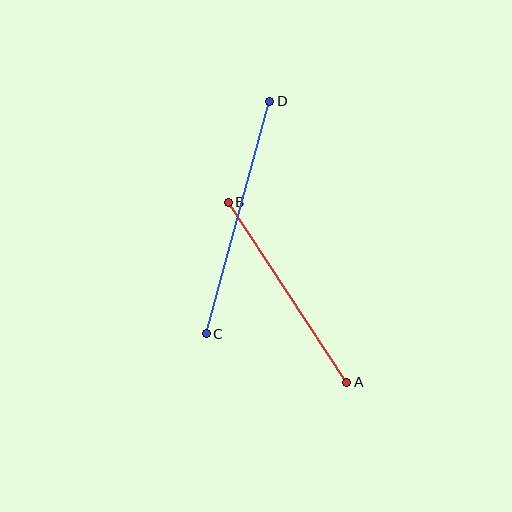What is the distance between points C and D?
The distance is approximately 241 pixels.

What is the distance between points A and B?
The distance is approximately 216 pixels.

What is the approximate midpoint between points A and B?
The midpoint is at approximately (288, 292) pixels.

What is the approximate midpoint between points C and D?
The midpoint is at approximately (238, 217) pixels.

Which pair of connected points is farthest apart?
Points C and D are farthest apart.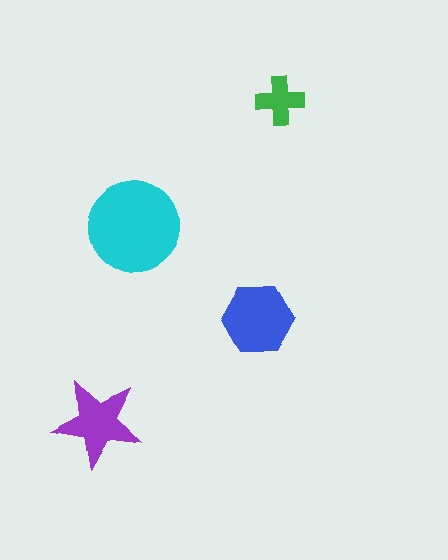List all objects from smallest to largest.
The green cross, the purple star, the blue hexagon, the cyan circle.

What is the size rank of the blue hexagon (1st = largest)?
2nd.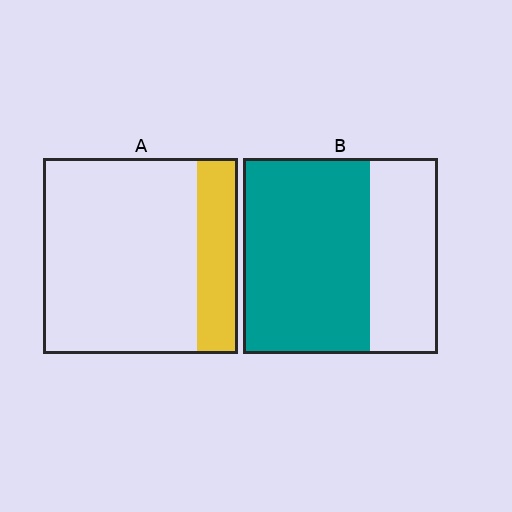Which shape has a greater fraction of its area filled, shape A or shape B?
Shape B.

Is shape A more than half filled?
No.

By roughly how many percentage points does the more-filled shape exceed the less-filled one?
By roughly 45 percentage points (B over A).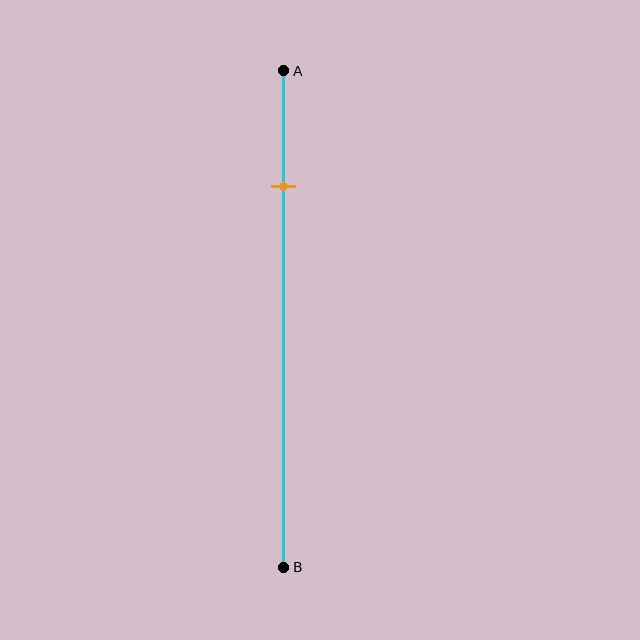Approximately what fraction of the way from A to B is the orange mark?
The orange mark is approximately 25% of the way from A to B.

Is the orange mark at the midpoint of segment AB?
No, the mark is at about 25% from A, not at the 50% midpoint.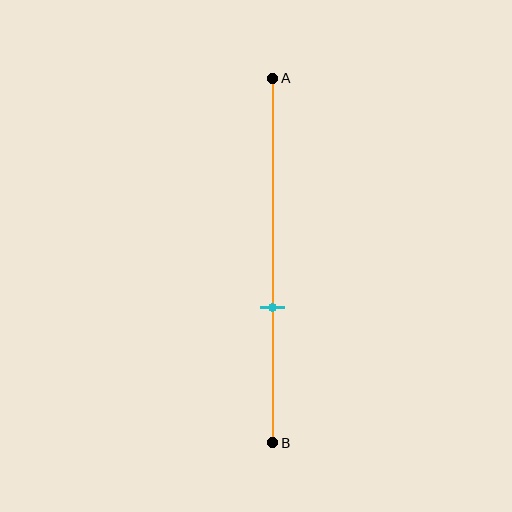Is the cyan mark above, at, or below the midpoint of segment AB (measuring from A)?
The cyan mark is below the midpoint of segment AB.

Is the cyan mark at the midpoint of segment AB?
No, the mark is at about 65% from A, not at the 50% midpoint.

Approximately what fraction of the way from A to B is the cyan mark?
The cyan mark is approximately 65% of the way from A to B.